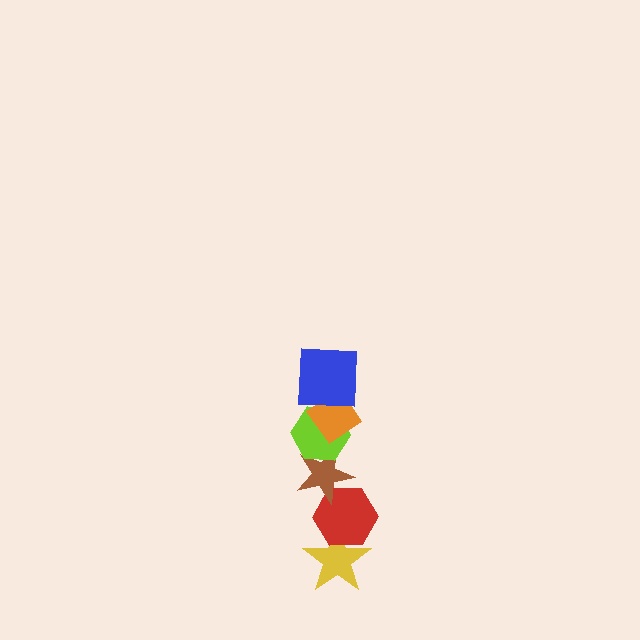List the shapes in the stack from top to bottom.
From top to bottom: the blue square, the orange diamond, the lime hexagon, the brown star, the red hexagon, the yellow star.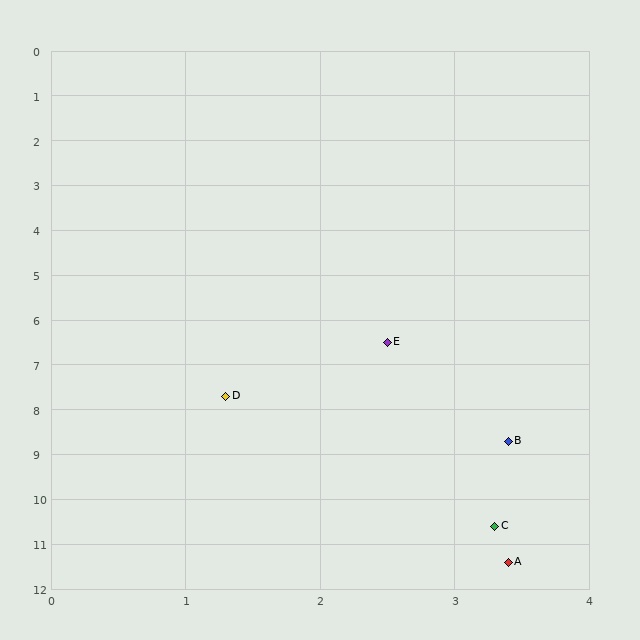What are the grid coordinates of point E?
Point E is at approximately (2.5, 6.5).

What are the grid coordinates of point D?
Point D is at approximately (1.3, 7.7).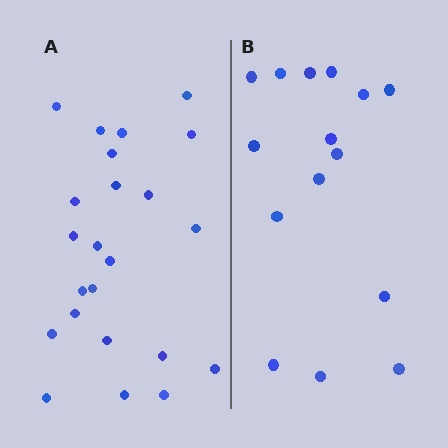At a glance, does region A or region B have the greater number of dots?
Region A (the left region) has more dots.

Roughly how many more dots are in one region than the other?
Region A has roughly 8 or so more dots than region B.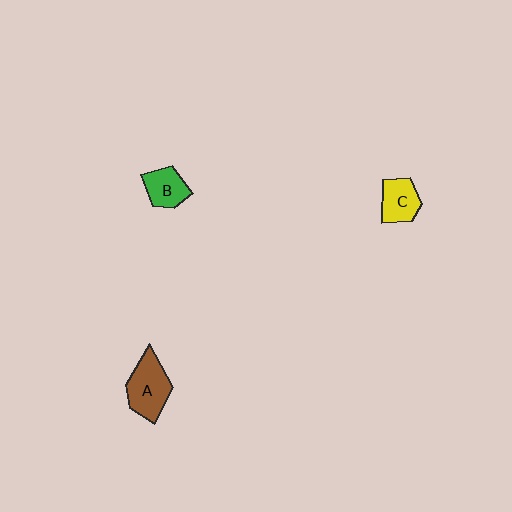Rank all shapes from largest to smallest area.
From largest to smallest: A (brown), C (yellow), B (green).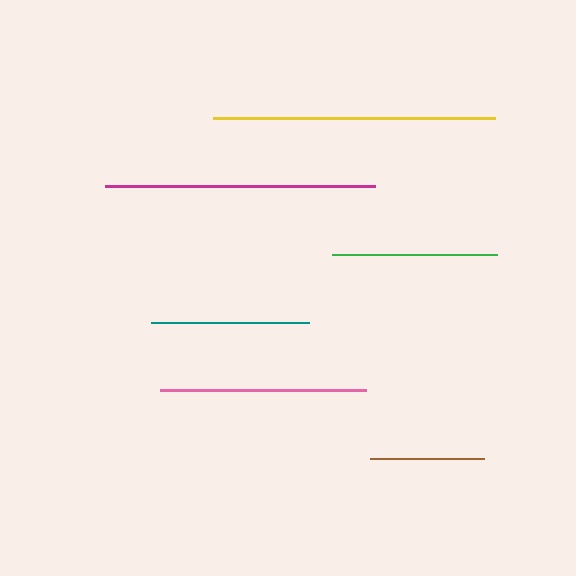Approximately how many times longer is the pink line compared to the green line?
The pink line is approximately 1.3 times the length of the green line.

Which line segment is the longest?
The yellow line is the longest at approximately 282 pixels.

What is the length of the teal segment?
The teal segment is approximately 159 pixels long.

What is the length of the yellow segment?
The yellow segment is approximately 282 pixels long.